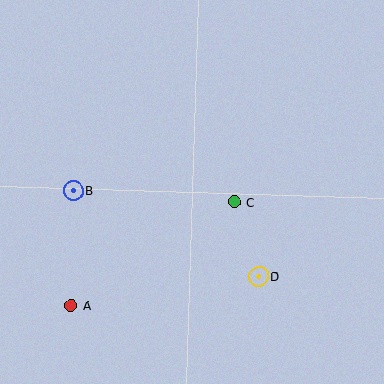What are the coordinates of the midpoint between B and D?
The midpoint between B and D is at (166, 233).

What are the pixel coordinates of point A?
Point A is at (71, 306).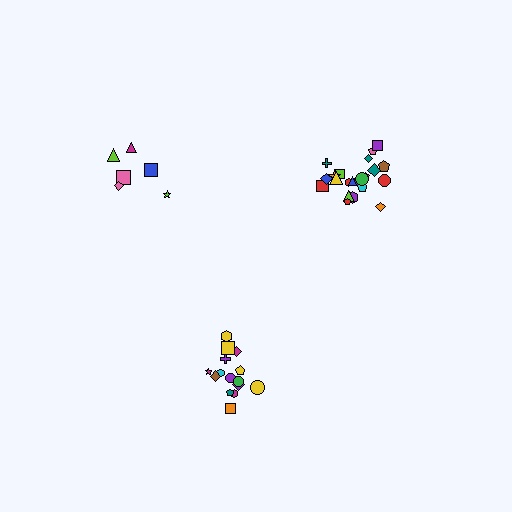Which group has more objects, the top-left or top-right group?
The top-right group.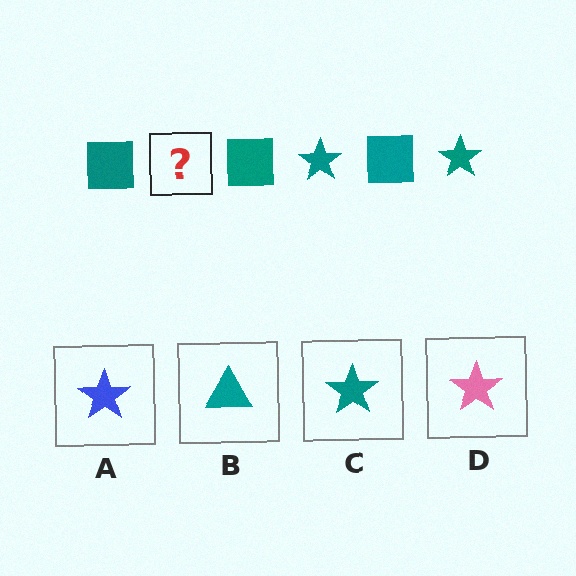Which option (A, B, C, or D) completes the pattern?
C.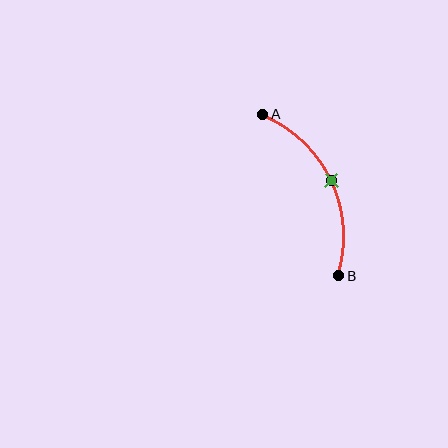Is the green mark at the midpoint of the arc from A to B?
Yes. The green mark lies on the arc at equal arc-length from both A and B — it is the arc midpoint.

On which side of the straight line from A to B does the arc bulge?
The arc bulges to the right of the straight line connecting A and B.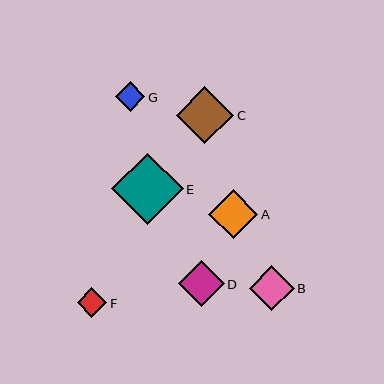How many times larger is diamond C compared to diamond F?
Diamond C is approximately 1.9 times the size of diamond F.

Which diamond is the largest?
Diamond E is the largest with a size of approximately 71 pixels.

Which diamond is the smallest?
Diamond G is the smallest with a size of approximately 29 pixels.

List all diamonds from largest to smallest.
From largest to smallest: E, C, A, D, B, F, G.